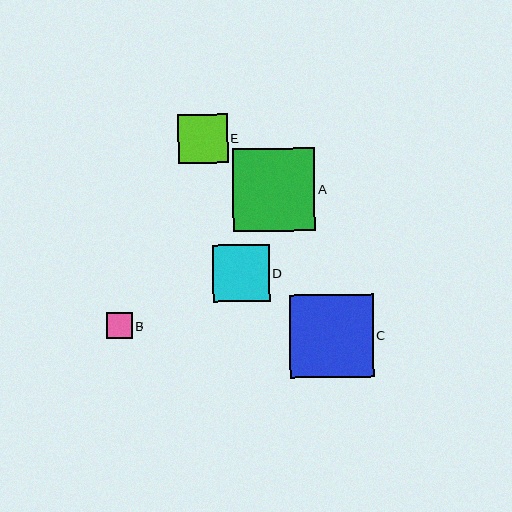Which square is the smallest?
Square B is the smallest with a size of approximately 26 pixels.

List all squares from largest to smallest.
From largest to smallest: C, A, D, E, B.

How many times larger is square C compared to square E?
Square C is approximately 1.7 times the size of square E.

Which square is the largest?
Square C is the largest with a size of approximately 83 pixels.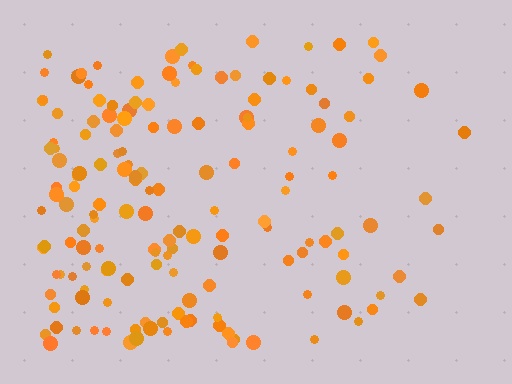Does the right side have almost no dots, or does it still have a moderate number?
Still a moderate number, just noticeably fewer than the left.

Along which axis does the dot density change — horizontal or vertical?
Horizontal.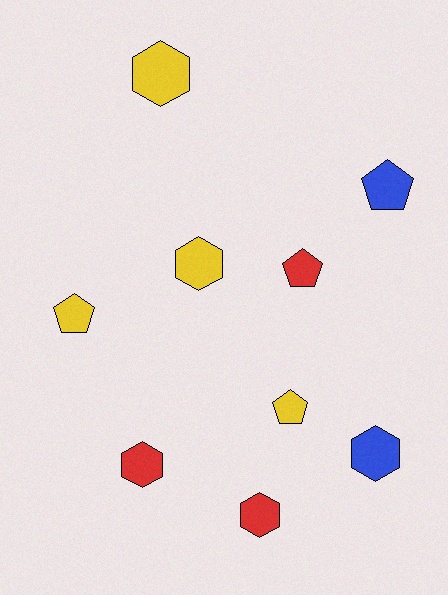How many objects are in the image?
There are 9 objects.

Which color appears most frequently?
Yellow, with 4 objects.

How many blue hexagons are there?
There is 1 blue hexagon.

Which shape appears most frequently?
Hexagon, with 5 objects.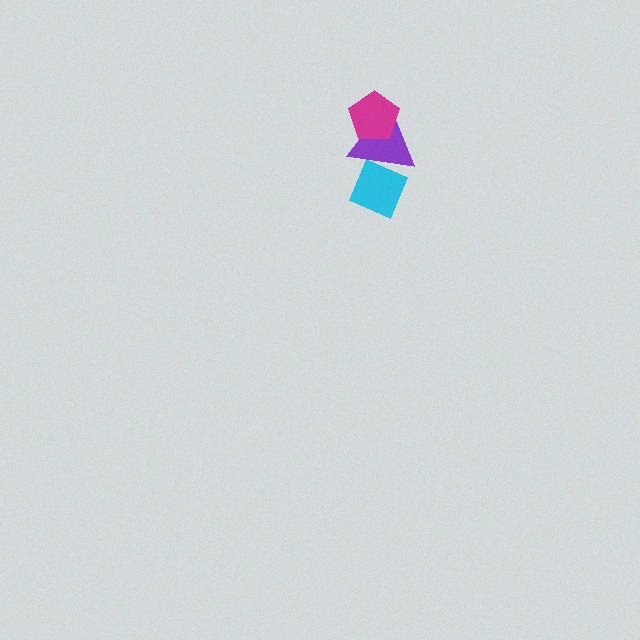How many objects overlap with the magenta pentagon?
1 object overlaps with the magenta pentagon.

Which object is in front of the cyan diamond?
The purple triangle is in front of the cyan diamond.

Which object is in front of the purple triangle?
The magenta pentagon is in front of the purple triangle.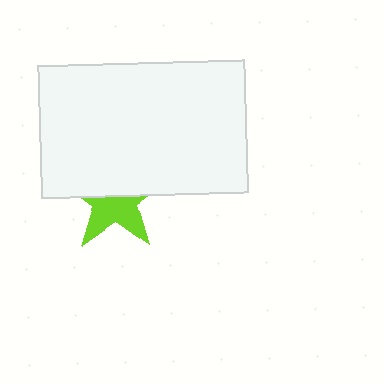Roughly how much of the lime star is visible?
About half of it is visible (roughly 47%).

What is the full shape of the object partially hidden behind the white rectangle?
The partially hidden object is a lime star.